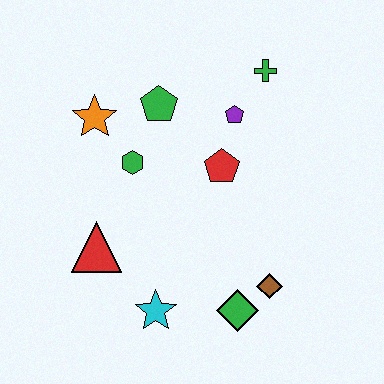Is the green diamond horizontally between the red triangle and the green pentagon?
No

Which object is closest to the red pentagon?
The purple pentagon is closest to the red pentagon.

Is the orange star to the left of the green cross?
Yes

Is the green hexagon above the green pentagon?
No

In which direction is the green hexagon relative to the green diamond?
The green hexagon is above the green diamond.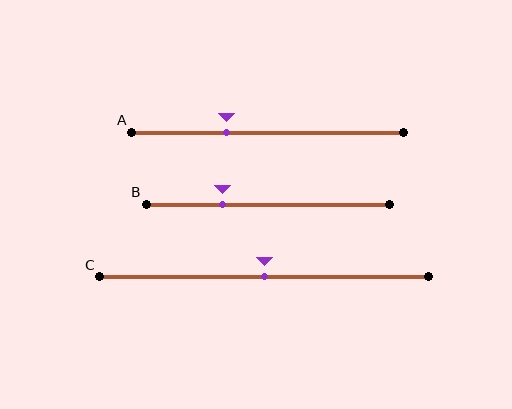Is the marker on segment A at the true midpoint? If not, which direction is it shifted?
No, the marker on segment A is shifted to the left by about 15% of the segment length.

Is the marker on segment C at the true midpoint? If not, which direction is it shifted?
Yes, the marker on segment C is at the true midpoint.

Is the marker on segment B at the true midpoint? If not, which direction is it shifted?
No, the marker on segment B is shifted to the left by about 19% of the segment length.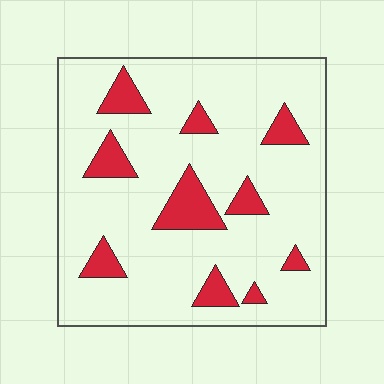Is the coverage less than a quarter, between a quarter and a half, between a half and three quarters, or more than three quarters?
Less than a quarter.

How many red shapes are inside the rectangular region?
10.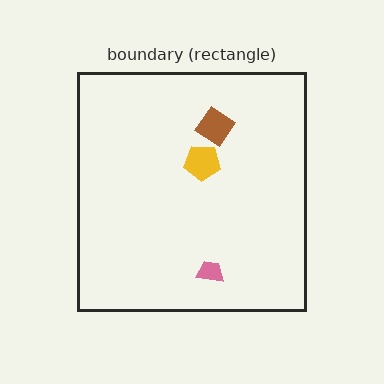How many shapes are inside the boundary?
3 inside, 0 outside.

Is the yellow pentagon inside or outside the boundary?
Inside.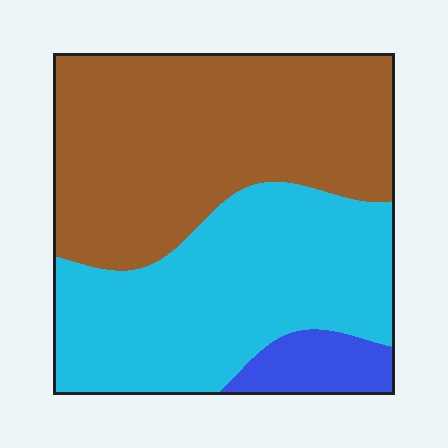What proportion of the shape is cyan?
Cyan covers around 45% of the shape.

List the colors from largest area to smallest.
From largest to smallest: brown, cyan, blue.